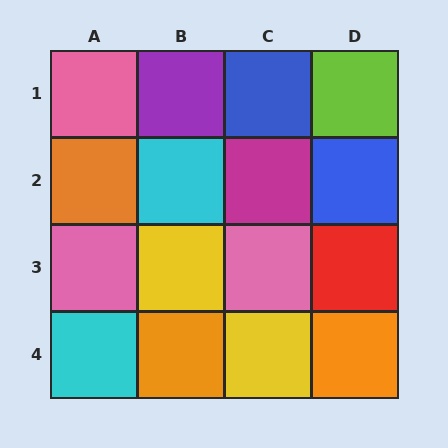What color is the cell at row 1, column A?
Pink.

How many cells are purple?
1 cell is purple.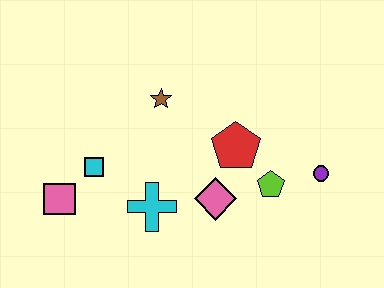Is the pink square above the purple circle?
No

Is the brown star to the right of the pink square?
Yes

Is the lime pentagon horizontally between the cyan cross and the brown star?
No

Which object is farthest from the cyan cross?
The purple circle is farthest from the cyan cross.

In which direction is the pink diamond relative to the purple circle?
The pink diamond is to the left of the purple circle.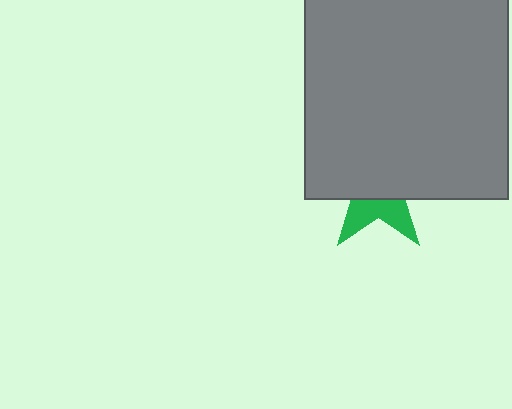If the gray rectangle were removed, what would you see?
You would see the complete green star.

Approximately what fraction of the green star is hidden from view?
Roughly 65% of the green star is hidden behind the gray rectangle.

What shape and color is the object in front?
The object in front is a gray rectangle.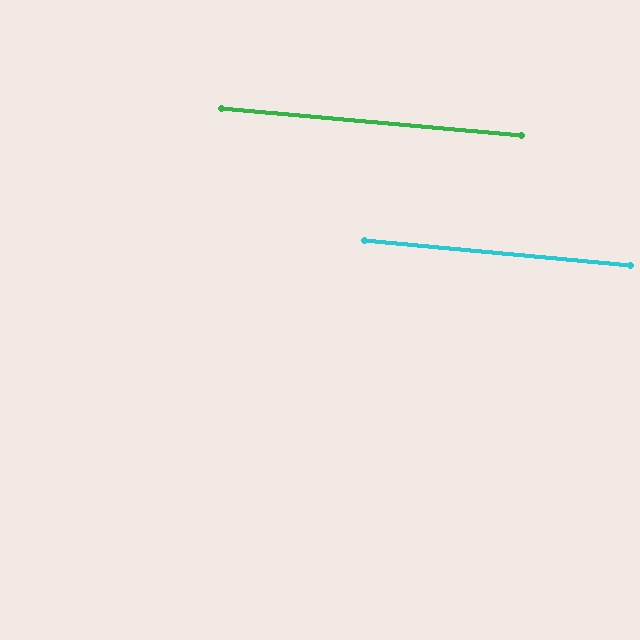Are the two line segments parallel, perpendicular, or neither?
Parallel — their directions differ by only 0.2°.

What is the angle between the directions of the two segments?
Approximately 0 degrees.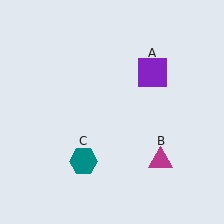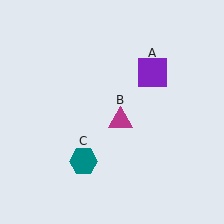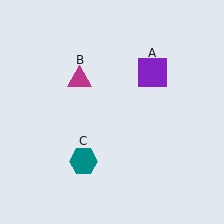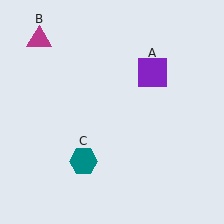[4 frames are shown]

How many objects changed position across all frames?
1 object changed position: magenta triangle (object B).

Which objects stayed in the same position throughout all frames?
Purple square (object A) and teal hexagon (object C) remained stationary.